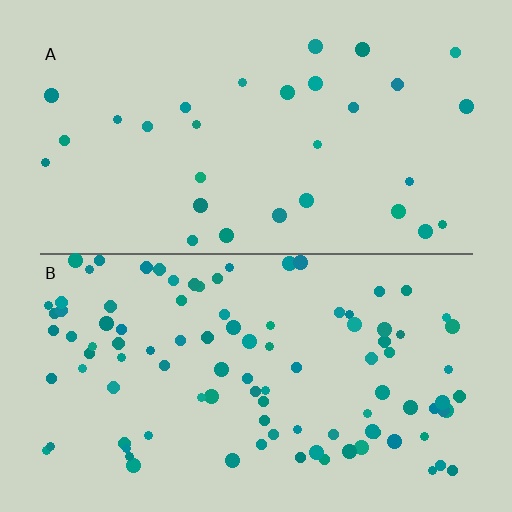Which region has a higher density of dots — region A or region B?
B (the bottom).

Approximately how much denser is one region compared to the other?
Approximately 3.3× — region B over region A.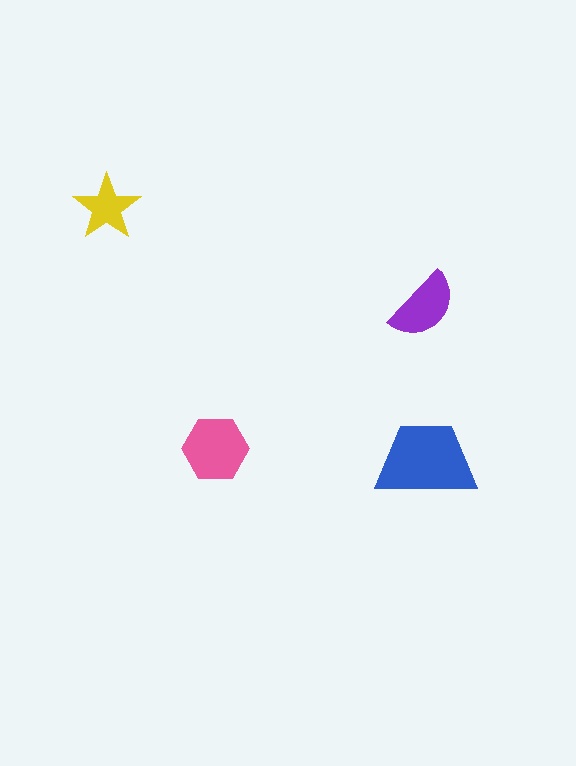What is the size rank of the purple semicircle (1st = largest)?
3rd.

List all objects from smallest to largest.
The yellow star, the purple semicircle, the pink hexagon, the blue trapezoid.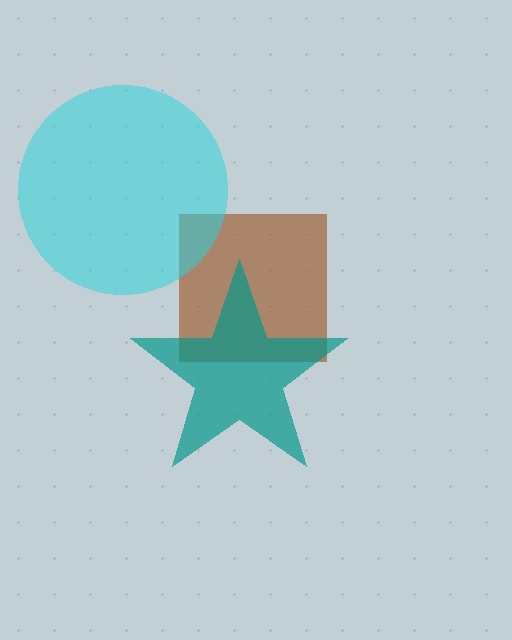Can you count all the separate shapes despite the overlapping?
Yes, there are 3 separate shapes.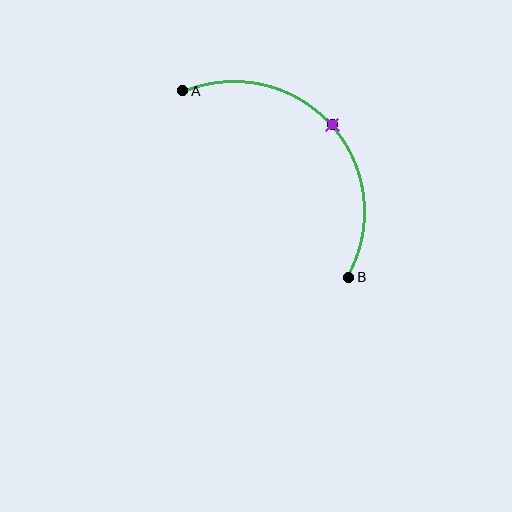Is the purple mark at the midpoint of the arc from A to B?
Yes. The purple mark lies on the arc at equal arc-length from both A and B — it is the arc midpoint.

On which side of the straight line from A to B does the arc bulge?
The arc bulges above and to the right of the straight line connecting A and B.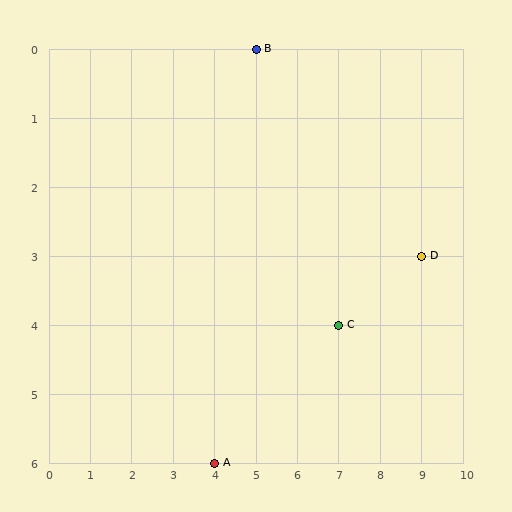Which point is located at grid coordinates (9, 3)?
Point D is at (9, 3).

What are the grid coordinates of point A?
Point A is at grid coordinates (4, 6).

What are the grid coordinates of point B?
Point B is at grid coordinates (5, 0).